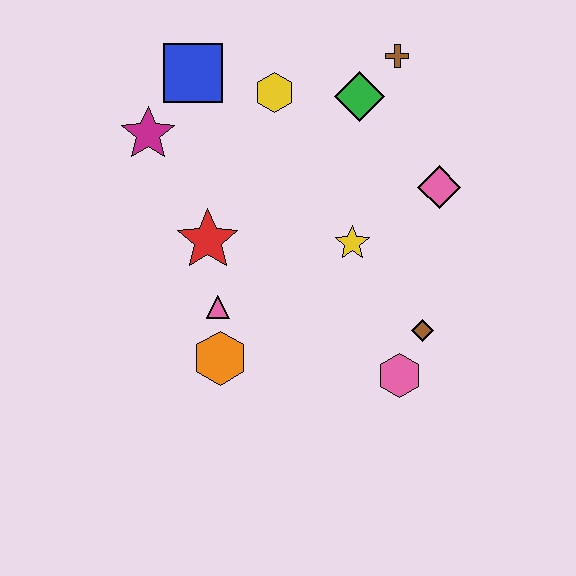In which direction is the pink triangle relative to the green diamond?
The pink triangle is below the green diamond.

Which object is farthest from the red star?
The brown cross is farthest from the red star.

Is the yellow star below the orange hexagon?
No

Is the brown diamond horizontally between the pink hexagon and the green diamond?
No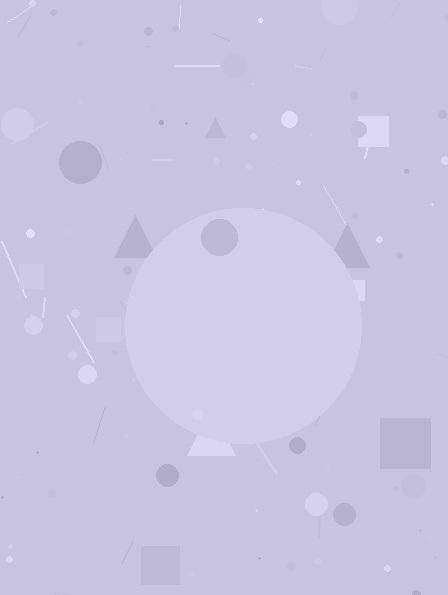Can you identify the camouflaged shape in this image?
The camouflaged shape is a circle.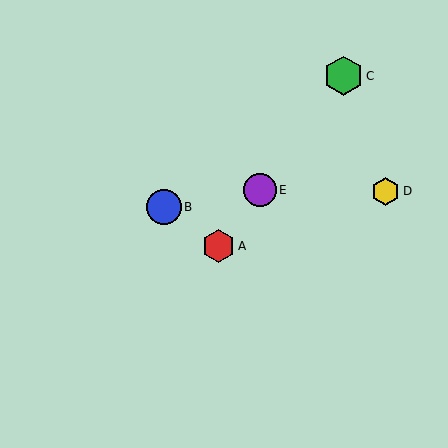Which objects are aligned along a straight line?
Objects A, C, E are aligned along a straight line.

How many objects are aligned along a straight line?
3 objects (A, C, E) are aligned along a straight line.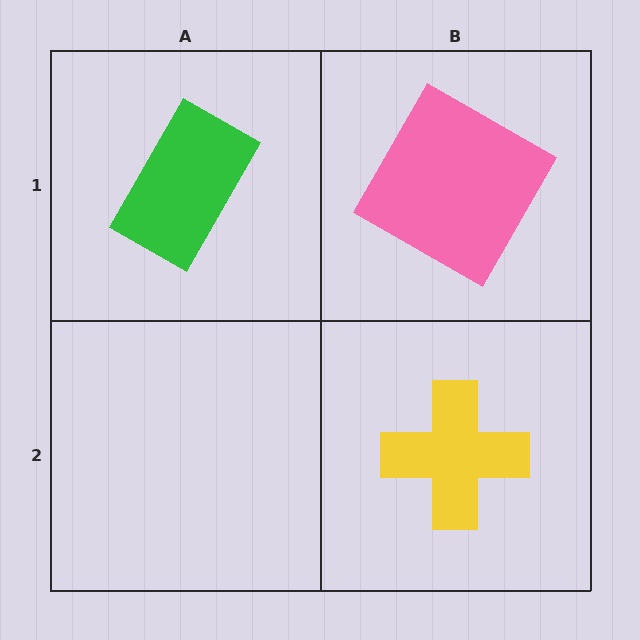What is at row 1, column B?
A pink square.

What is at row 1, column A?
A green rectangle.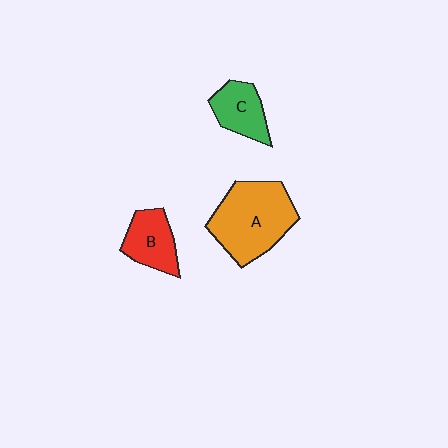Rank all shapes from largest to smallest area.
From largest to smallest: A (orange), B (red), C (green).